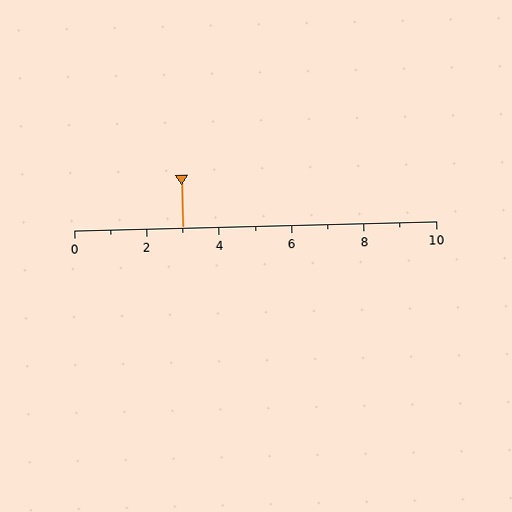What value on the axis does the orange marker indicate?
The marker indicates approximately 3.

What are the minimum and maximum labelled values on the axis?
The axis runs from 0 to 10.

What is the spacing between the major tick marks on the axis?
The major ticks are spaced 2 apart.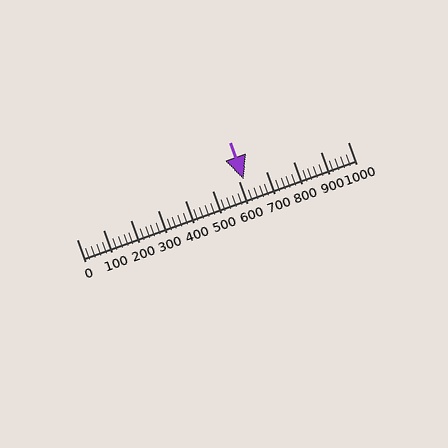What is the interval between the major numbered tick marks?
The major tick marks are spaced 100 units apart.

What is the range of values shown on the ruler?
The ruler shows values from 0 to 1000.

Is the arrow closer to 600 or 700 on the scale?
The arrow is closer to 600.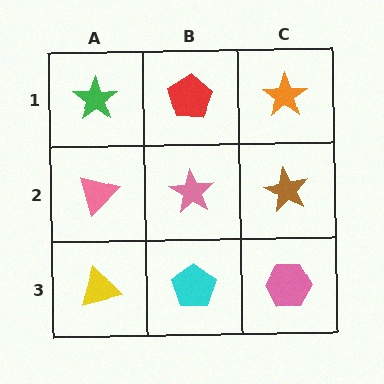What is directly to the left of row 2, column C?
A pink star.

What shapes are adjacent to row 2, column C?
An orange star (row 1, column C), a pink hexagon (row 3, column C), a pink star (row 2, column B).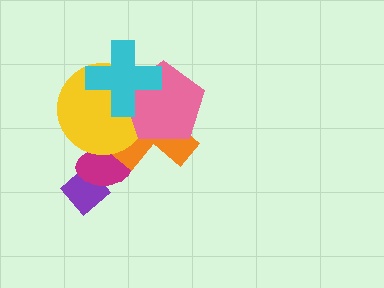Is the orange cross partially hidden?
Yes, it is partially covered by another shape.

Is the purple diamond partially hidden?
Yes, it is partially covered by another shape.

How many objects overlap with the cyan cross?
3 objects overlap with the cyan cross.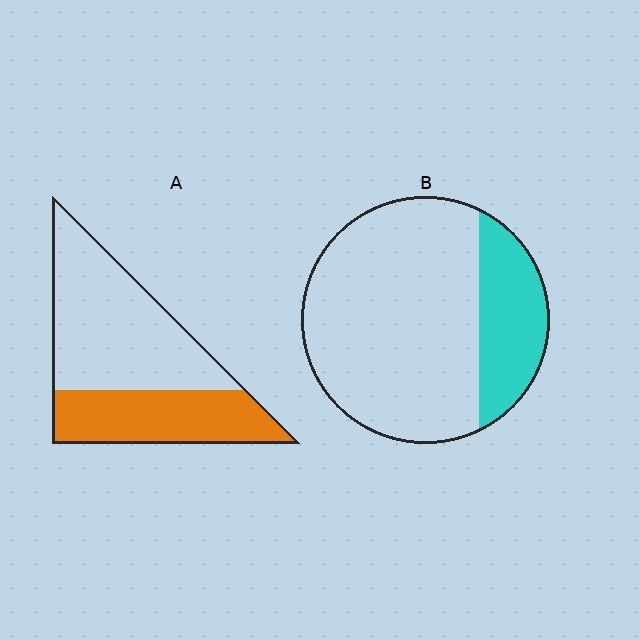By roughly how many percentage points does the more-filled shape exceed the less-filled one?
By roughly 15 percentage points (A over B).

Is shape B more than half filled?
No.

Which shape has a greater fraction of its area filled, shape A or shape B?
Shape A.